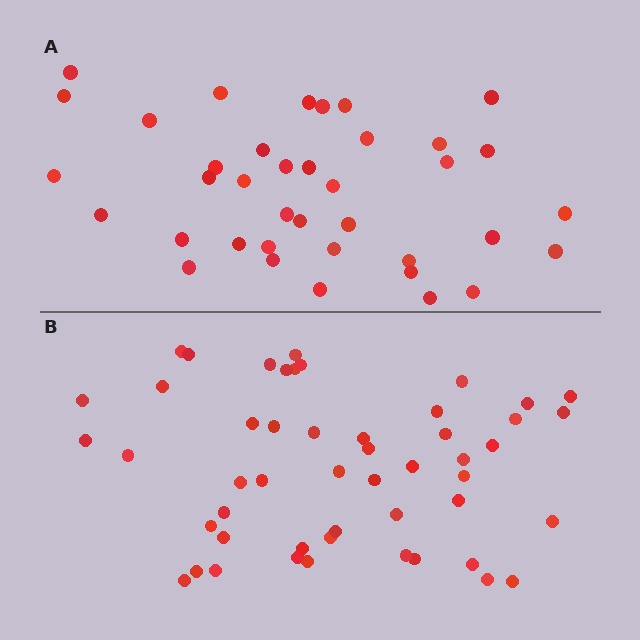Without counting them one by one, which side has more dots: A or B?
Region B (the bottom region) has more dots.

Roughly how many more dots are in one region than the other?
Region B has roughly 12 or so more dots than region A.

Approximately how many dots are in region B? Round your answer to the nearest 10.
About 50 dots.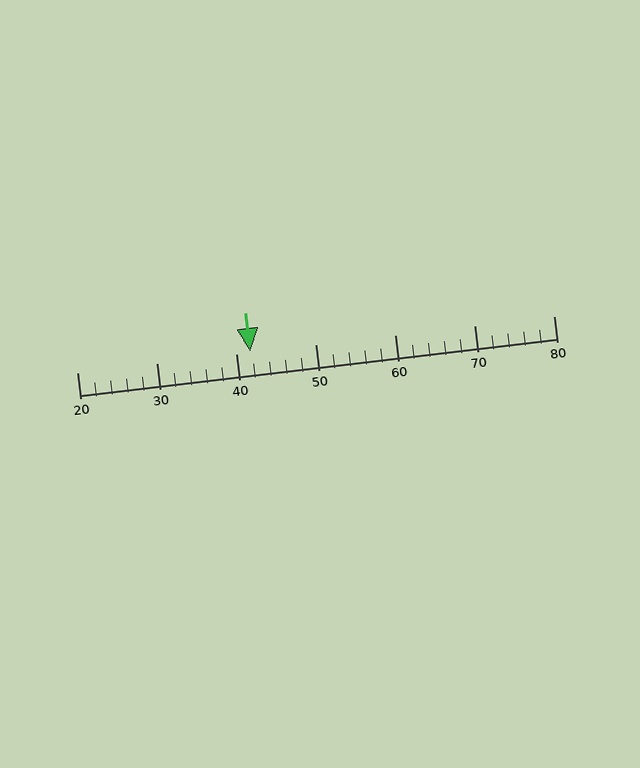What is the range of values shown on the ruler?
The ruler shows values from 20 to 80.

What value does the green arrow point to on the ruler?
The green arrow points to approximately 42.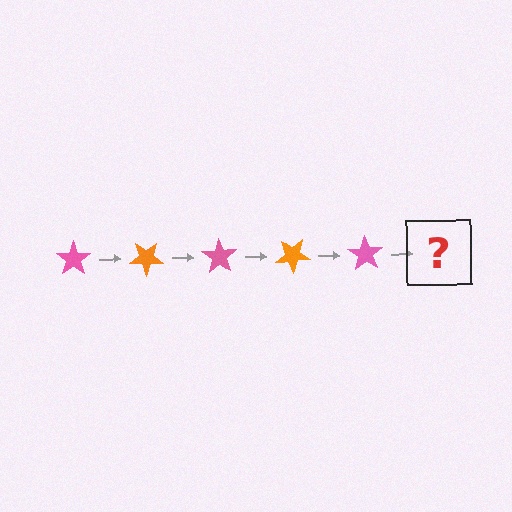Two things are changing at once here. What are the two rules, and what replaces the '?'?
The two rules are that it rotates 35 degrees each step and the color cycles through pink and orange. The '?' should be an orange star, rotated 175 degrees from the start.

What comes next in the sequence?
The next element should be an orange star, rotated 175 degrees from the start.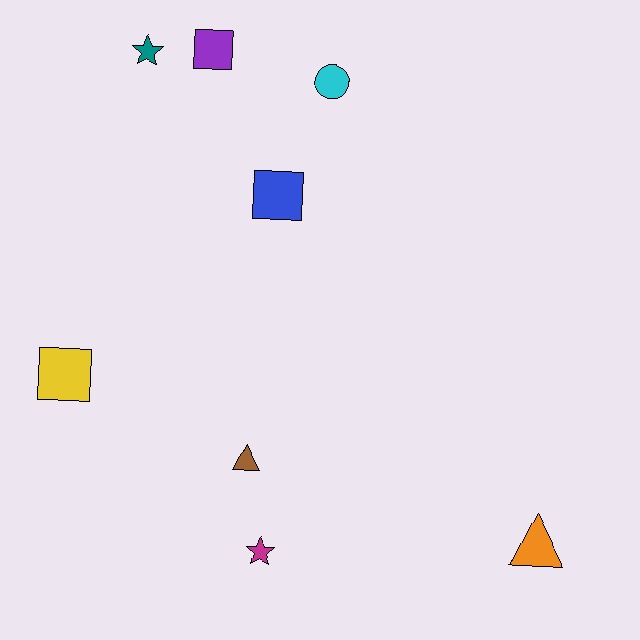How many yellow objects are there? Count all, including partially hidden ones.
There is 1 yellow object.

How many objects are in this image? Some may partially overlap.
There are 8 objects.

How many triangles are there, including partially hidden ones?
There are 2 triangles.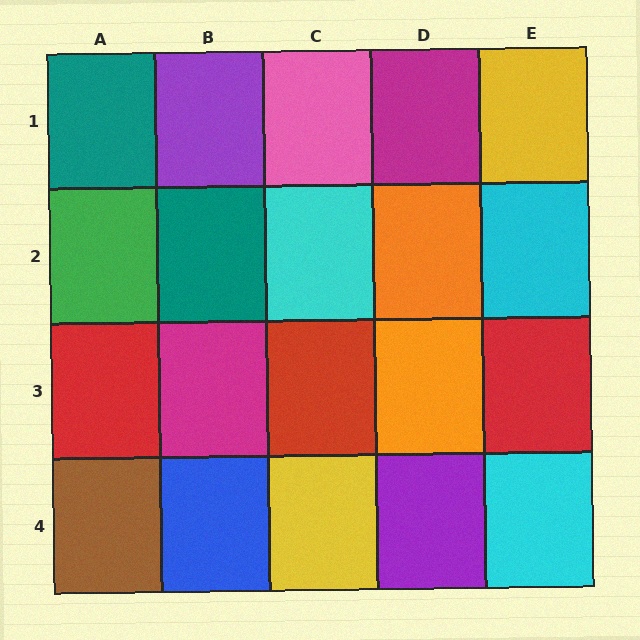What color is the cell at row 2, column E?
Cyan.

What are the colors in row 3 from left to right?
Red, magenta, red, orange, red.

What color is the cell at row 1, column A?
Teal.